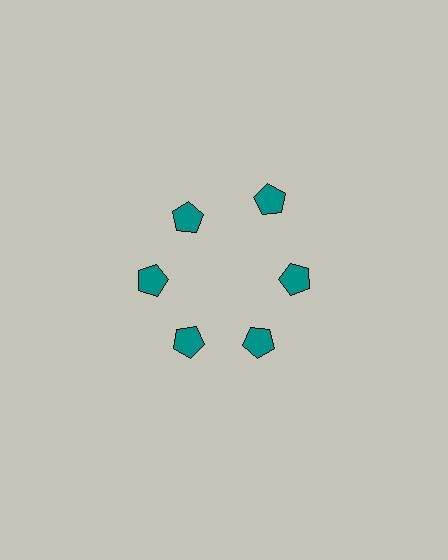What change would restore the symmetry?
The symmetry would be restored by moving it inward, back onto the ring so that all 6 pentagons sit at equal angles and equal distance from the center.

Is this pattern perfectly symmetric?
No. The 6 teal pentagons are arranged in a ring, but one element near the 1 o'clock position is pushed outward from the center, breaking the 6-fold rotational symmetry.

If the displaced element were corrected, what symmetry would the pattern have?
It would have 6-fold rotational symmetry — the pattern would map onto itself every 60 degrees.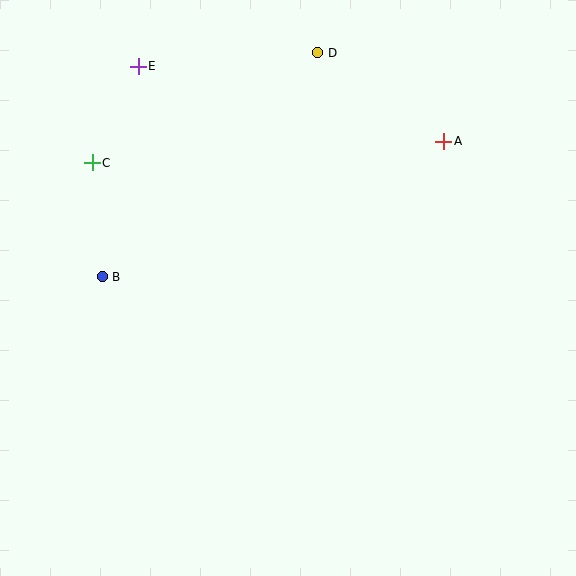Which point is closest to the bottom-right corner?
Point A is closest to the bottom-right corner.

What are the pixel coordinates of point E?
Point E is at (138, 66).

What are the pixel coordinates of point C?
Point C is at (92, 163).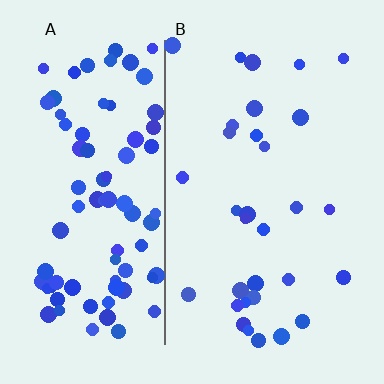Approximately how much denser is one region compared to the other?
Approximately 2.7× — region A over region B.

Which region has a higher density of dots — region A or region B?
A (the left).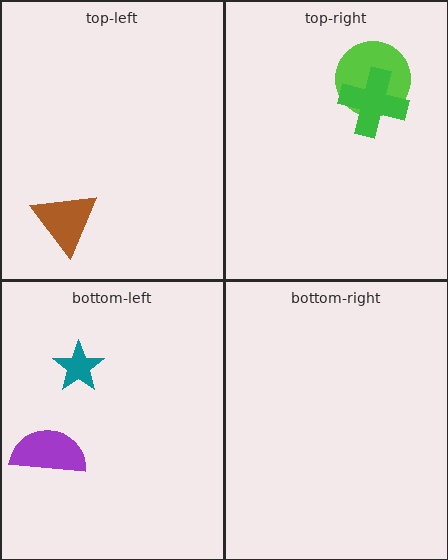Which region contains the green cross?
The top-right region.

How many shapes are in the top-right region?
2.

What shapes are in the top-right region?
The lime circle, the green cross.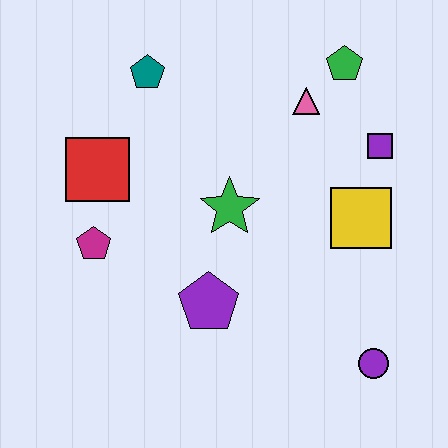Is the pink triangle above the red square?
Yes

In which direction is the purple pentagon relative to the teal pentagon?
The purple pentagon is below the teal pentagon.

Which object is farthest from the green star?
The purple circle is farthest from the green star.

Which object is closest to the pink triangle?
The green pentagon is closest to the pink triangle.